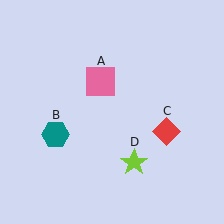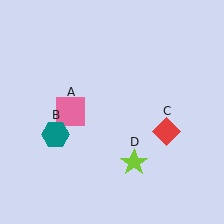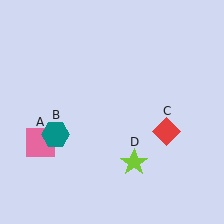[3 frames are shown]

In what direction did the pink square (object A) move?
The pink square (object A) moved down and to the left.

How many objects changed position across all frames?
1 object changed position: pink square (object A).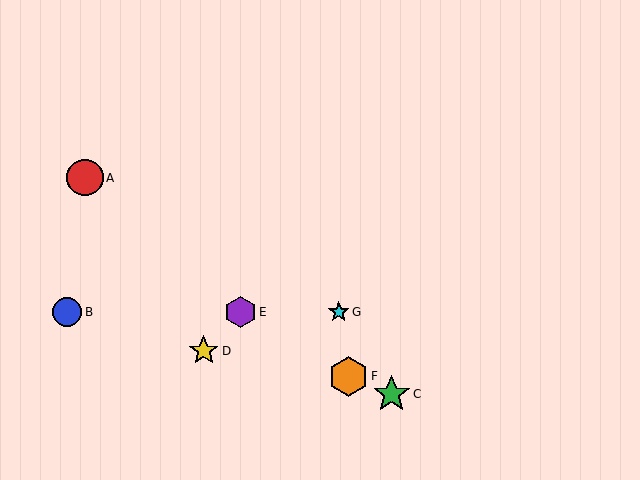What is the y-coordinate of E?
Object E is at y≈312.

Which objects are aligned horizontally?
Objects B, E, G are aligned horizontally.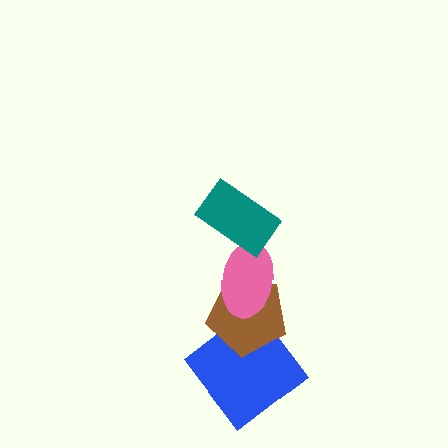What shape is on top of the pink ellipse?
The teal rectangle is on top of the pink ellipse.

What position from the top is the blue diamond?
The blue diamond is 4th from the top.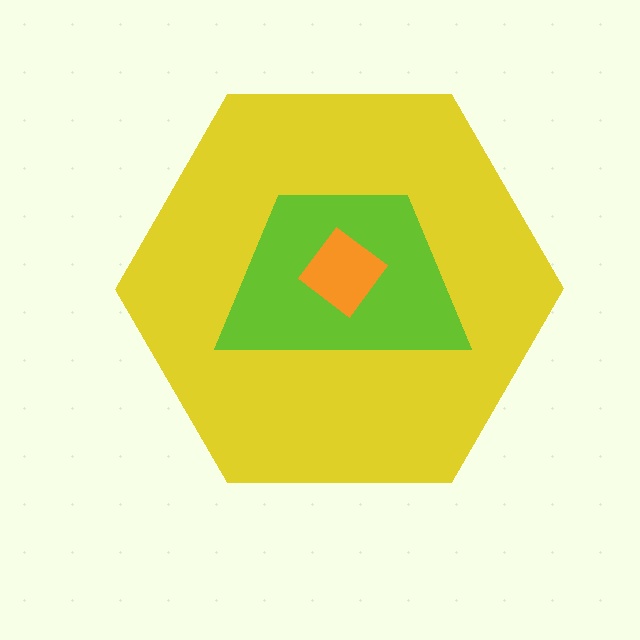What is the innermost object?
The orange diamond.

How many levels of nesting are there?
3.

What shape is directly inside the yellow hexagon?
The lime trapezoid.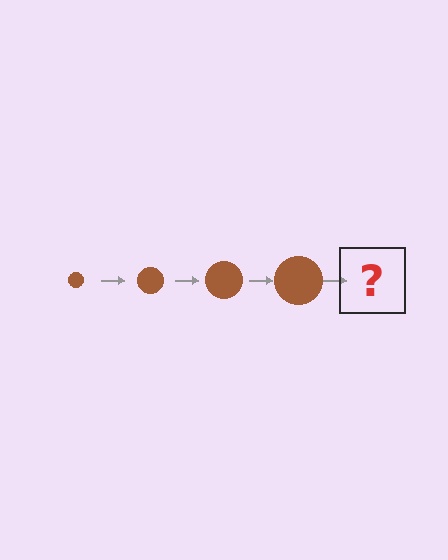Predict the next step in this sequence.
The next step is a brown circle, larger than the previous one.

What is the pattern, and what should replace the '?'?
The pattern is that the circle gets progressively larger each step. The '?' should be a brown circle, larger than the previous one.